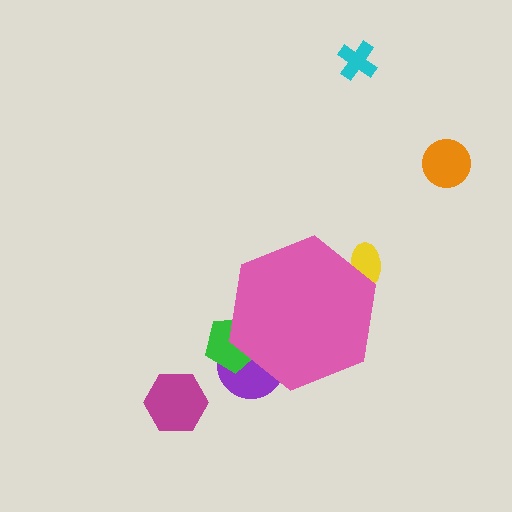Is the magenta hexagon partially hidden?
No, the magenta hexagon is fully visible.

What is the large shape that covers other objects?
A pink hexagon.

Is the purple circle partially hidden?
Yes, the purple circle is partially hidden behind the pink hexagon.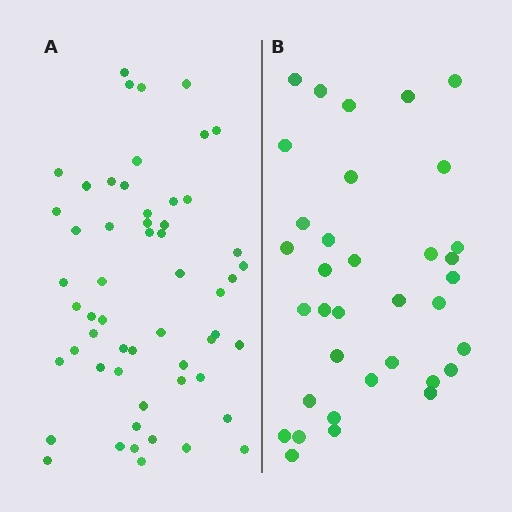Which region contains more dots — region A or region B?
Region A (the left region) has more dots.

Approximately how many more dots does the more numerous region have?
Region A has approximately 20 more dots than region B.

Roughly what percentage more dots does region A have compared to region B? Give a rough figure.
About 60% more.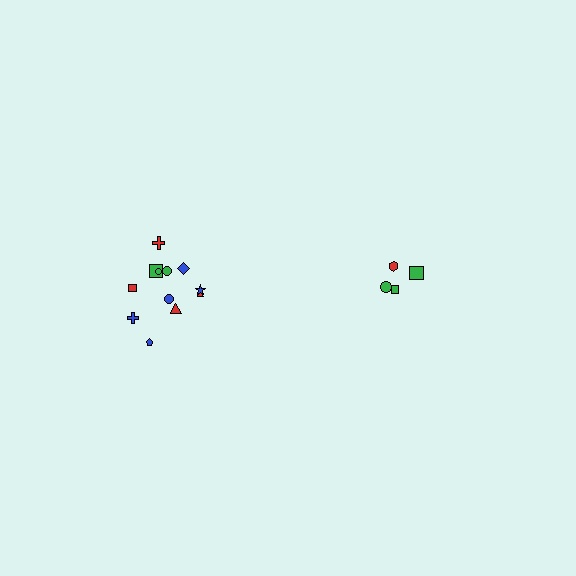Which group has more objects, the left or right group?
The left group.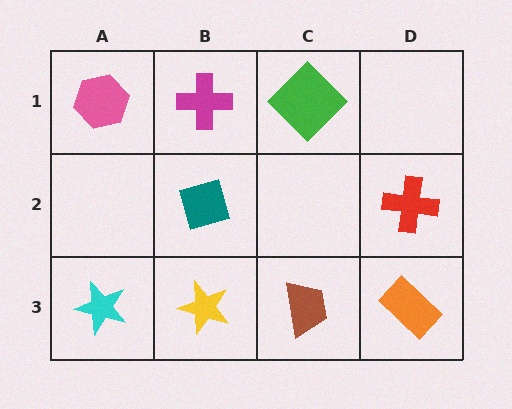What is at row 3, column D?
An orange rectangle.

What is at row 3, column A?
A cyan star.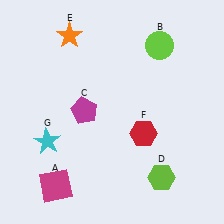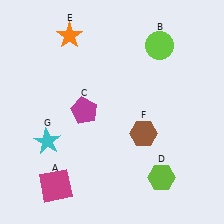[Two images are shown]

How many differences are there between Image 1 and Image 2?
There is 1 difference between the two images.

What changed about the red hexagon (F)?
In Image 1, F is red. In Image 2, it changed to brown.